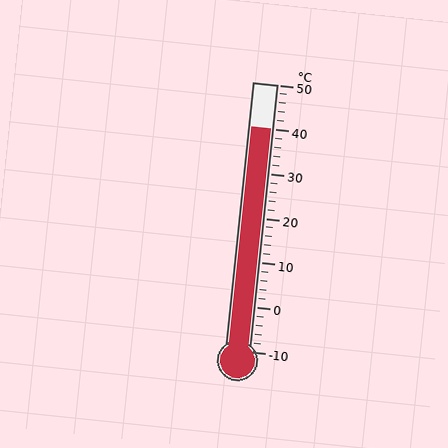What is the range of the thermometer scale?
The thermometer scale ranges from -10°C to 50°C.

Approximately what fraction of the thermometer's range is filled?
The thermometer is filled to approximately 85% of its range.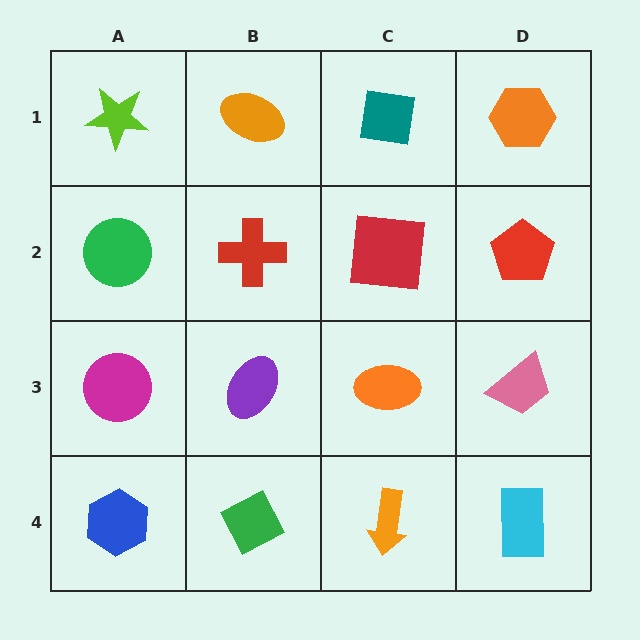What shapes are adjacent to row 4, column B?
A purple ellipse (row 3, column B), a blue hexagon (row 4, column A), an orange arrow (row 4, column C).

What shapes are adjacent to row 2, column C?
A teal square (row 1, column C), an orange ellipse (row 3, column C), a red cross (row 2, column B), a red pentagon (row 2, column D).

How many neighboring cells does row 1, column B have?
3.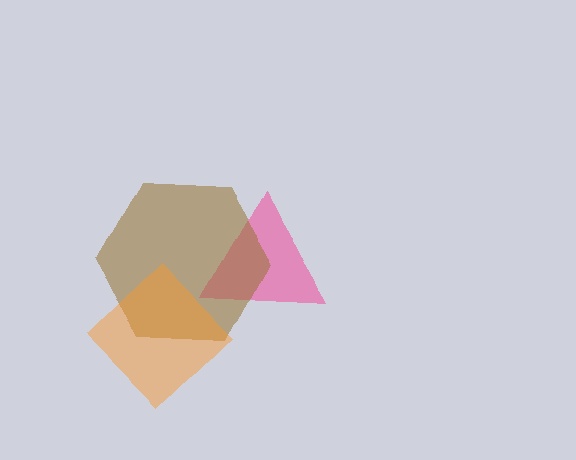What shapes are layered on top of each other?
The layered shapes are: a pink triangle, a brown hexagon, an orange diamond.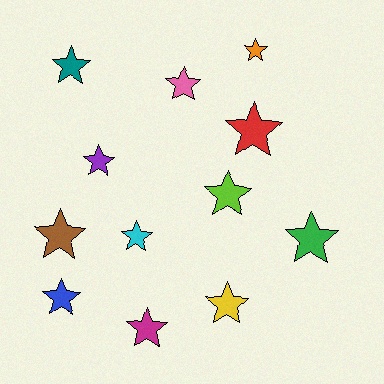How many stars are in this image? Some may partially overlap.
There are 12 stars.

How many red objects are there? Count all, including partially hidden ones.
There is 1 red object.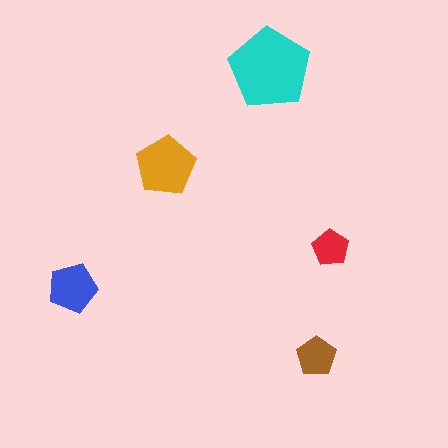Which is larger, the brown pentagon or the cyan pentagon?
The cyan one.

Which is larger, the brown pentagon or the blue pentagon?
The blue one.